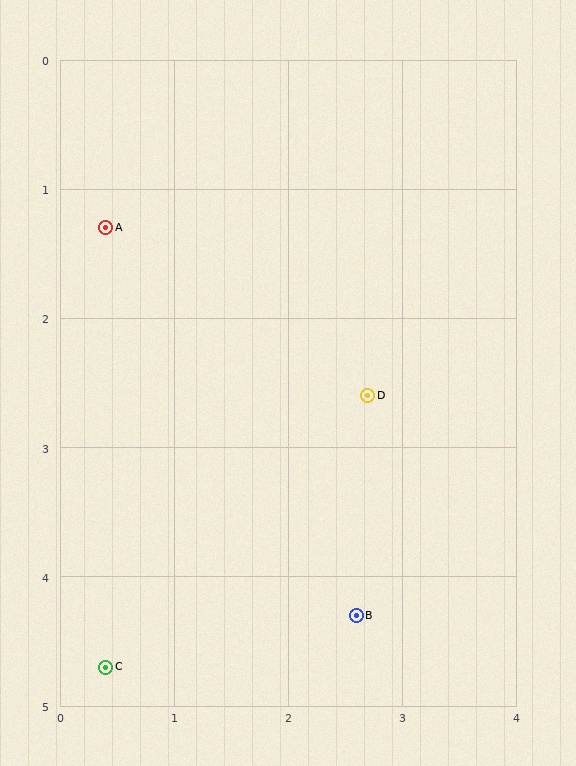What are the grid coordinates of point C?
Point C is at approximately (0.4, 4.7).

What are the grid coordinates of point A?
Point A is at approximately (0.4, 1.3).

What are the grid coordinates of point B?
Point B is at approximately (2.6, 4.3).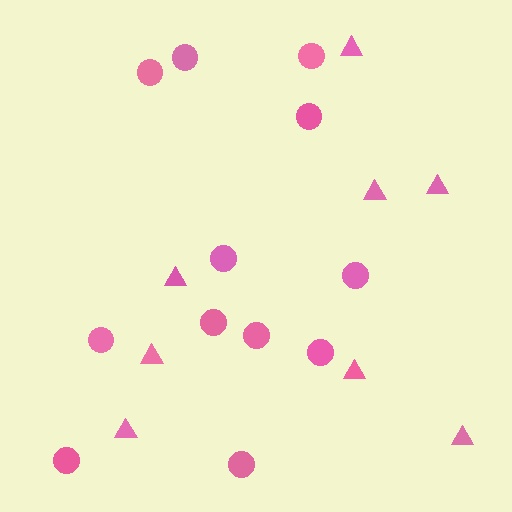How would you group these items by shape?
There are 2 groups: one group of circles (12) and one group of triangles (8).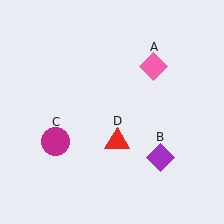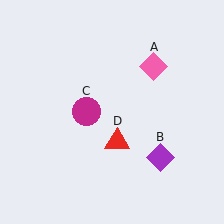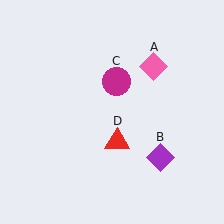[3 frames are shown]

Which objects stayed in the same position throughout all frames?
Pink diamond (object A) and purple diamond (object B) and red triangle (object D) remained stationary.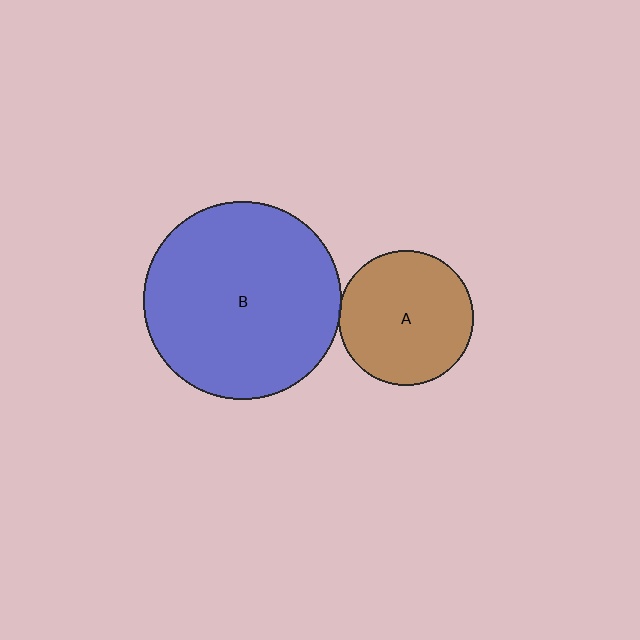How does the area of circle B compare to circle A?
Approximately 2.2 times.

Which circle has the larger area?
Circle B (blue).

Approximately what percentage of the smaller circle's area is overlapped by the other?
Approximately 5%.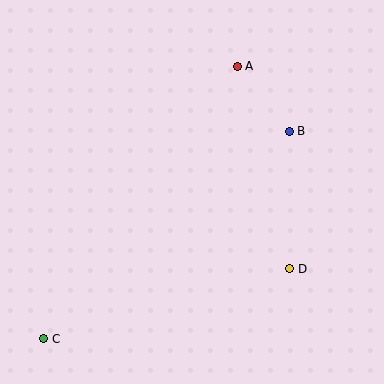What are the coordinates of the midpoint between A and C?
The midpoint between A and C is at (141, 202).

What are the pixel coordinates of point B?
Point B is at (289, 131).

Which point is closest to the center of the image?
Point B at (289, 131) is closest to the center.